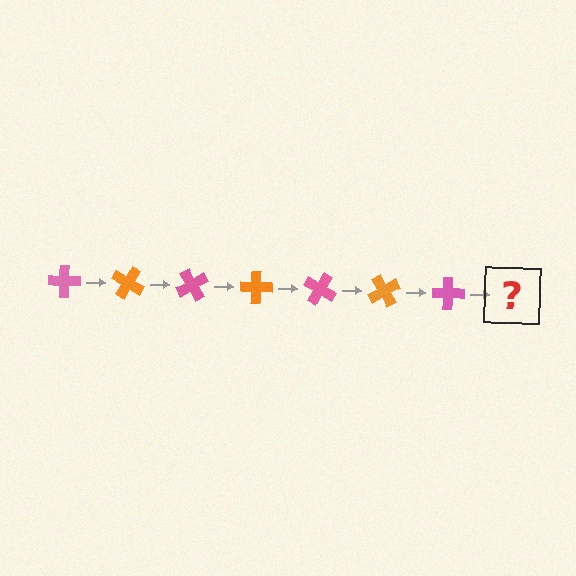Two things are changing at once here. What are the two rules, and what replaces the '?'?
The two rules are that it rotates 30 degrees each step and the color cycles through pink and orange. The '?' should be an orange cross, rotated 210 degrees from the start.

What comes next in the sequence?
The next element should be an orange cross, rotated 210 degrees from the start.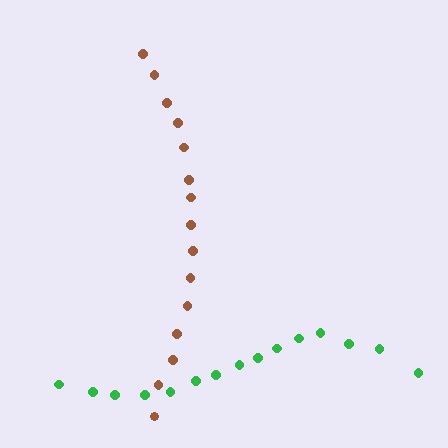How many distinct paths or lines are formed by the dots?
There are 2 distinct paths.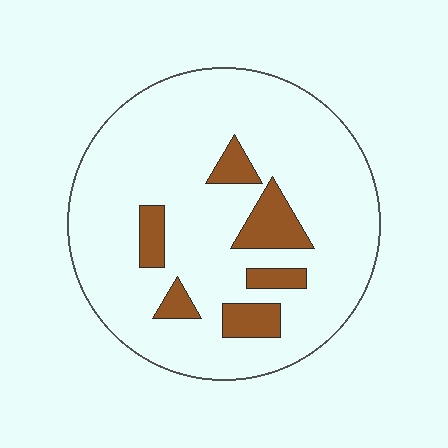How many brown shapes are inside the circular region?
6.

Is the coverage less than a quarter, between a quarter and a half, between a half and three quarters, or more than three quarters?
Less than a quarter.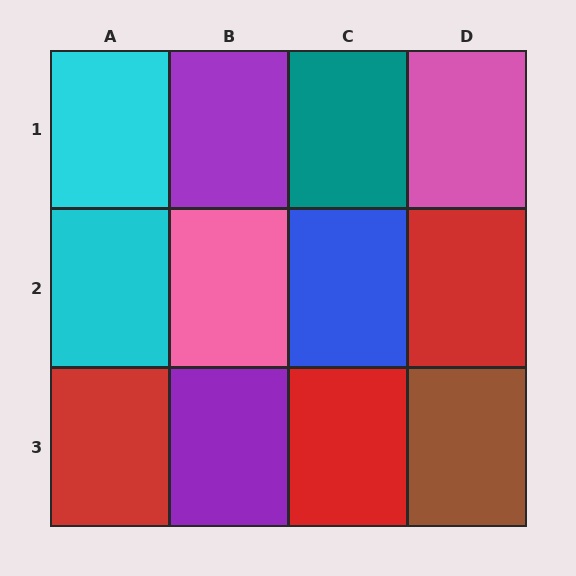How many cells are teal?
1 cell is teal.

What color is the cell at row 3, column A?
Red.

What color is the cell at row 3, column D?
Brown.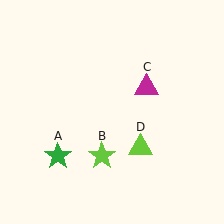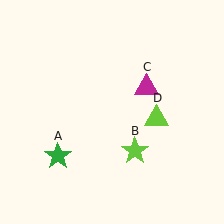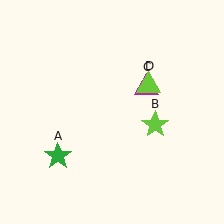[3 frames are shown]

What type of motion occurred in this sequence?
The lime star (object B), lime triangle (object D) rotated counterclockwise around the center of the scene.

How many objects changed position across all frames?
2 objects changed position: lime star (object B), lime triangle (object D).